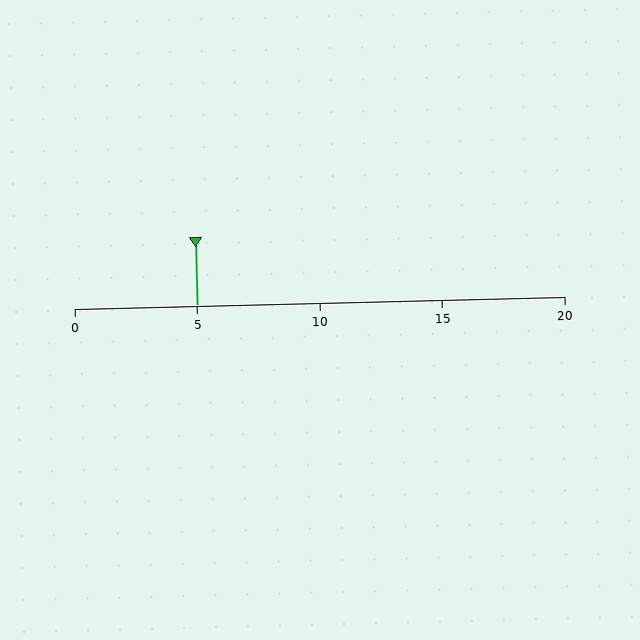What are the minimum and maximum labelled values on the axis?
The axis runs from 0 to 20.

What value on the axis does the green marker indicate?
The marker indicates approximately 5.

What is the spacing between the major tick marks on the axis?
The major ticks are spaced 5 apart.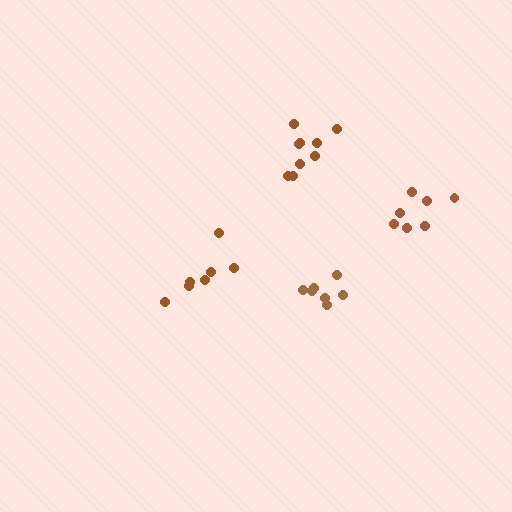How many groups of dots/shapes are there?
There are 4 groups.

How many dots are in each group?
Group 1: 7 dots, Group 2: 9 dots, Group 3: 7 dots, Group 4: 7 dots (30 total).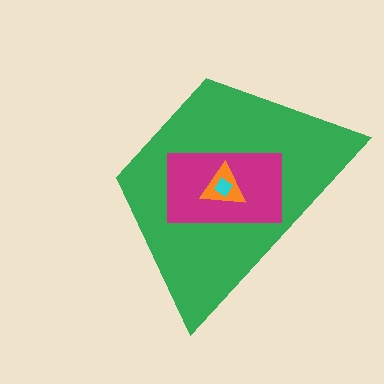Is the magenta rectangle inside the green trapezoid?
Yes.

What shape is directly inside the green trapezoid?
The magenta rectangle.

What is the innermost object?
The cyan diamond.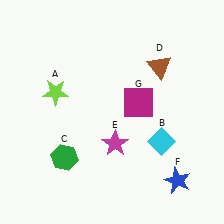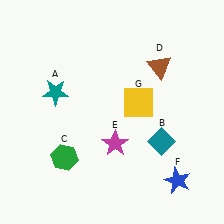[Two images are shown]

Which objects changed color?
A changed from lime to teal. B changed from cyan to teal. G changed from magenta to yellow.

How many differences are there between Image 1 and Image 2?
There are 3 differences between the two images.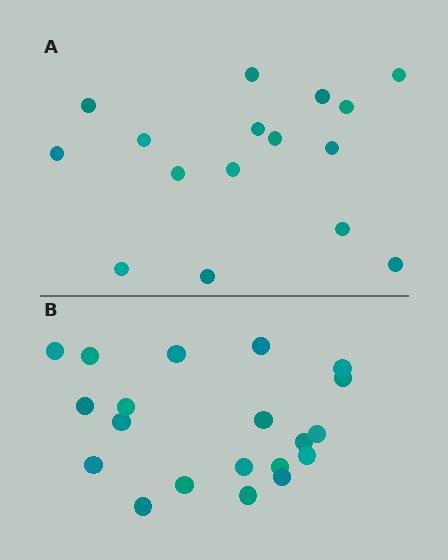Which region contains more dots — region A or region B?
Region B (the bottom region) has more dots.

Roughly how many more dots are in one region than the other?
Region B has about 4 more dots than region A.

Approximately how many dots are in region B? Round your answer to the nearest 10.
About 20 dots.